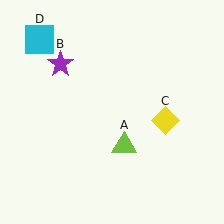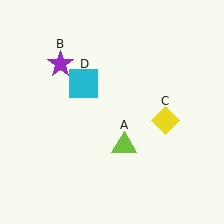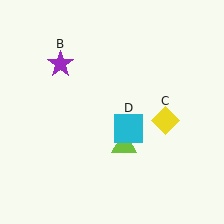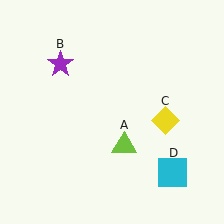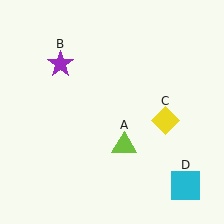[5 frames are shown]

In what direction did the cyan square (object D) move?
The cyan square (object D) moved down and to the right.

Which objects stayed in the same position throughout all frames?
Lime triangle (object A) and purple star (object B) and yellow diamond (object C) remained stationary.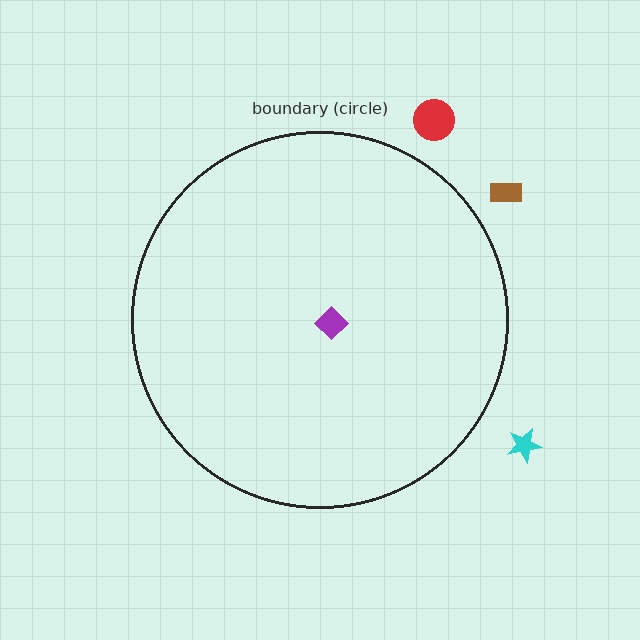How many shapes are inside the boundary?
1 inside, 3 outside.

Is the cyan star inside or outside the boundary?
Outside.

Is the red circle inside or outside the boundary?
Outside.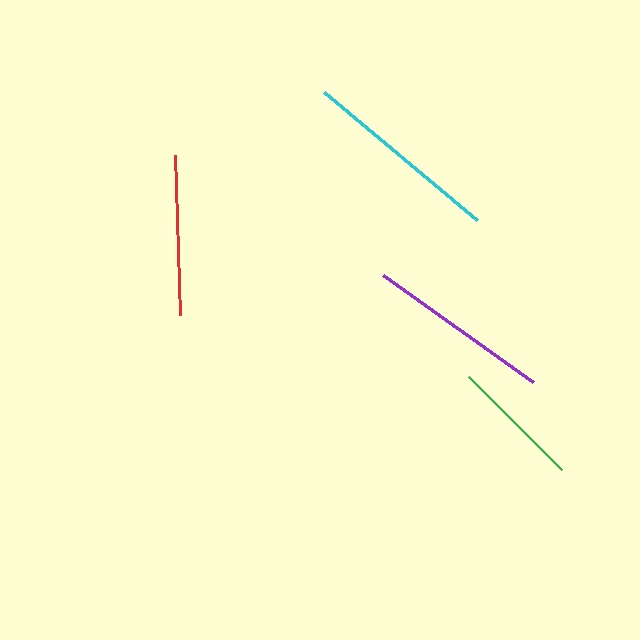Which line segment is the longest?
The cyan line is the longest at approximately 199 pixels.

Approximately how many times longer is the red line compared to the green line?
The red line is approximately 1.2 times the length of the green line.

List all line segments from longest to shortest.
From longest to shortest: cyan, purple, red, green.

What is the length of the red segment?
The red segment is approximately 160 pixels long.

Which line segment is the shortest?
The green line is the shortest at approximately 132 pixels.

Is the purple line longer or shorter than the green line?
The purple line is longer than the green line.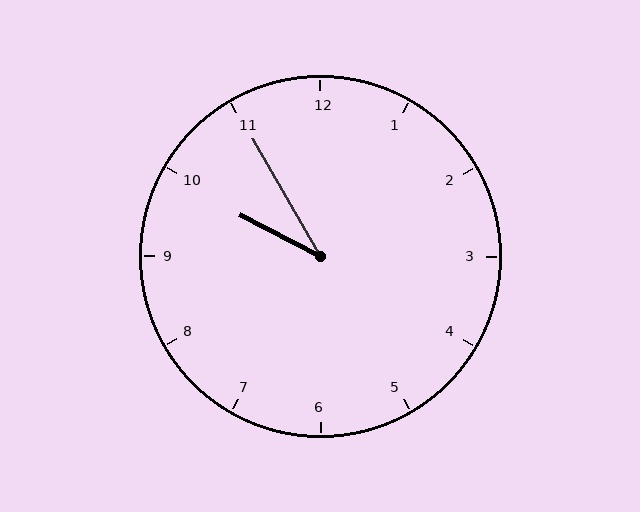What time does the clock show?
9:55.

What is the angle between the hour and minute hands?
Approximately 32 degrees.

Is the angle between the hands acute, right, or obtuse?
It is acute.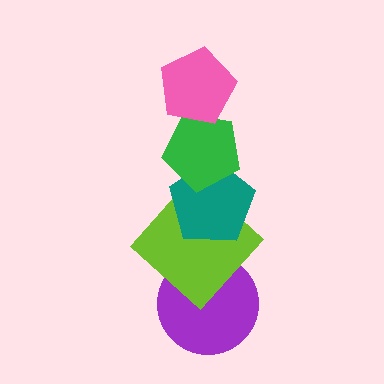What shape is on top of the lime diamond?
The teal pentagon is on top of the lime diamond.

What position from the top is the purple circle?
The purple circle is 5th from the top.